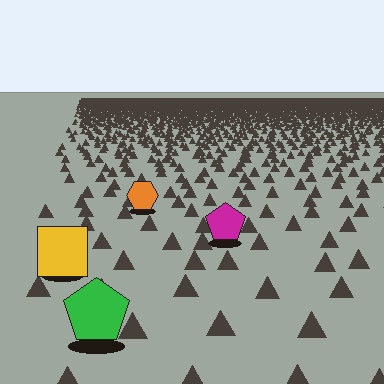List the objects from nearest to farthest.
From nearest to farthest: the green pentagon, the yellow square, the magenta pentagon, the orange hexagon.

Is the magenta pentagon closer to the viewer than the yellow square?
No. The yellow square is closer — you can tell from the texture gradient: the ground texture is coarser near it.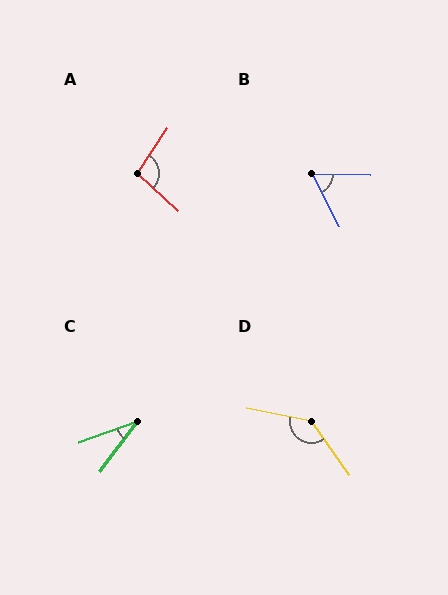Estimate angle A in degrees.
Approximately 99 degrees.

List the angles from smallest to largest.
C (33°), B (62°), A (99°), D (136°).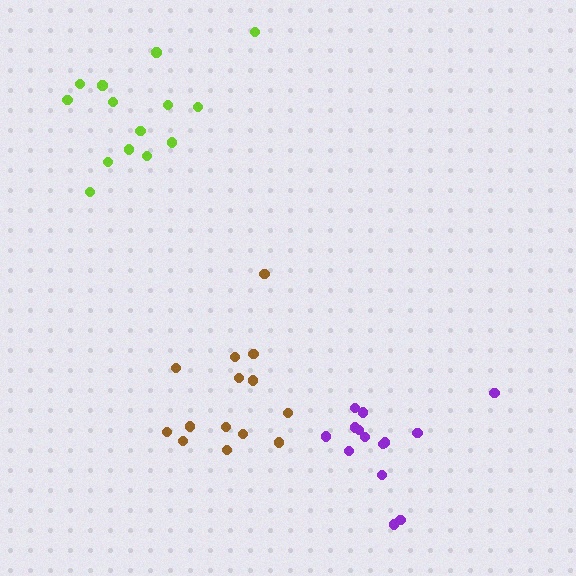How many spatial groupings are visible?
There are 3 spatial groupings.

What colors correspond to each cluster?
The clusters are colored: lime, purple, brown.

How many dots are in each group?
Group 1: 14 dots, Group 2: 14 dots, Group 3: 14 dots (42 total).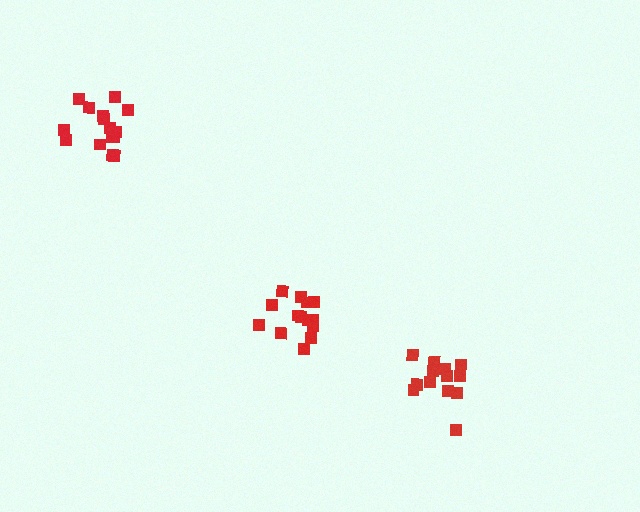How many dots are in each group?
Group 1: 15 dots, Group 2: 15 dots, Group 3: 14 dots (44 total).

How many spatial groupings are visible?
There are 3 spatial groupings.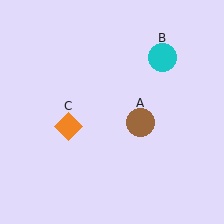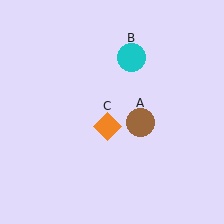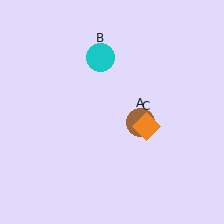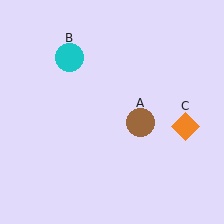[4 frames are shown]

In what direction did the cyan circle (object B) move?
The cyan circle (object B) moved left.